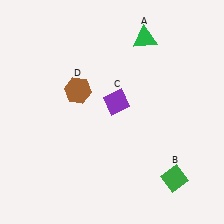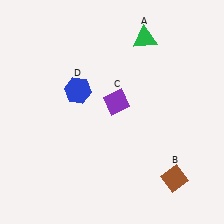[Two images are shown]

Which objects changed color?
B changed from green to brown. D changed from brown to blue.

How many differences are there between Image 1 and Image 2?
There are 2 differences between the two images.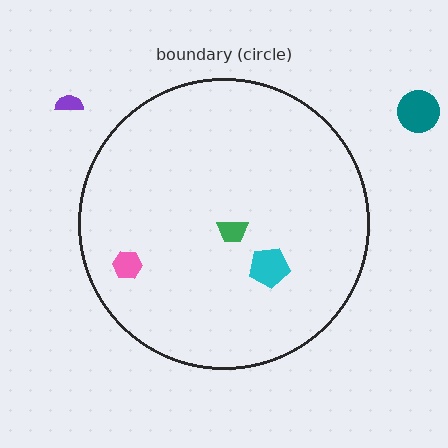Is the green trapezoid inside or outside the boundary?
Inside.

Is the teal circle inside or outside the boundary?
Outside.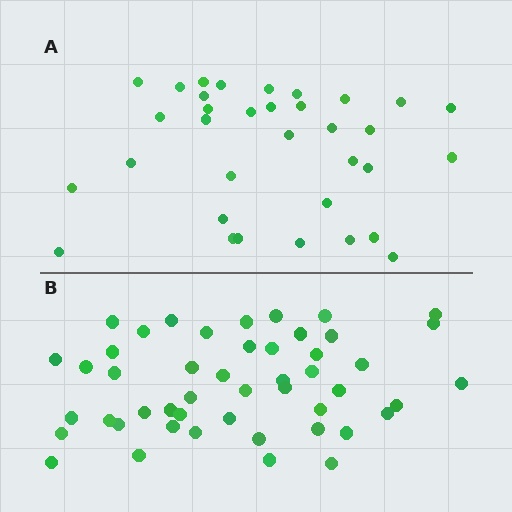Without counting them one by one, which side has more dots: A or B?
Region B (the bottom region) has more dots.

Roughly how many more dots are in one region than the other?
Region B has approximately 15 more dots than region A.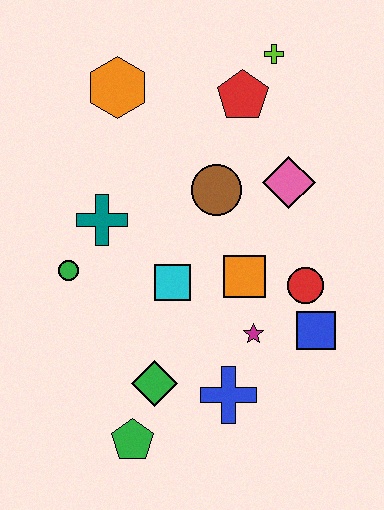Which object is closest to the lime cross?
The red pentagon is closest to the lime cross.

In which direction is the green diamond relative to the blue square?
The green diamond is to the left of the blue square.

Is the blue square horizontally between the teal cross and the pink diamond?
No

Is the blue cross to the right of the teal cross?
Yes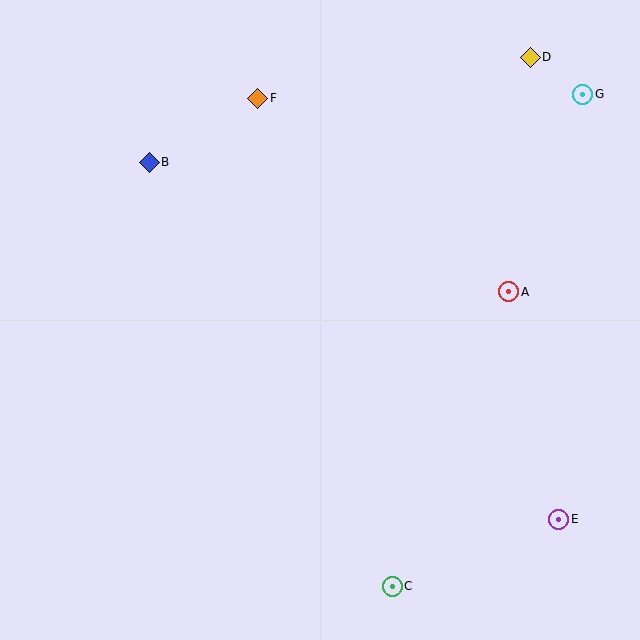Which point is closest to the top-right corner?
Point G is closest to the top-right corner.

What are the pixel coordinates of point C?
Point C is at (392, 586).